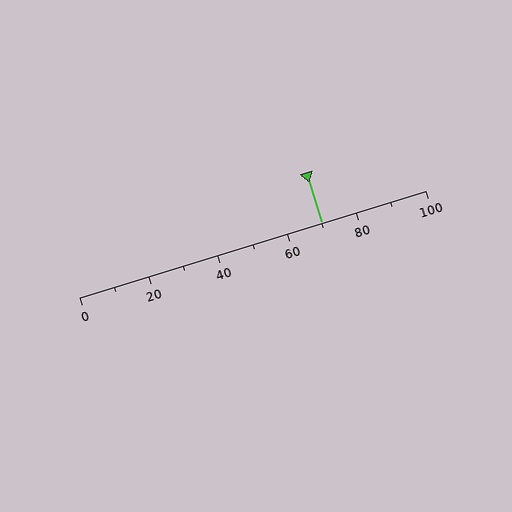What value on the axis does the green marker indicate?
The marker indicates approximately 70.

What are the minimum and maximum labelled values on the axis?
The axis runs from 0 to 100.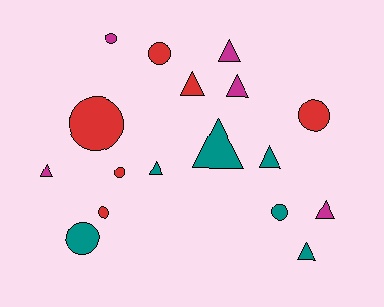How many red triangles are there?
There is 1 red triangle.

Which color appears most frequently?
Teal, with 6 objects.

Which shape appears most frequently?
Triangle, with 9 objects.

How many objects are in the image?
There are 17 objects.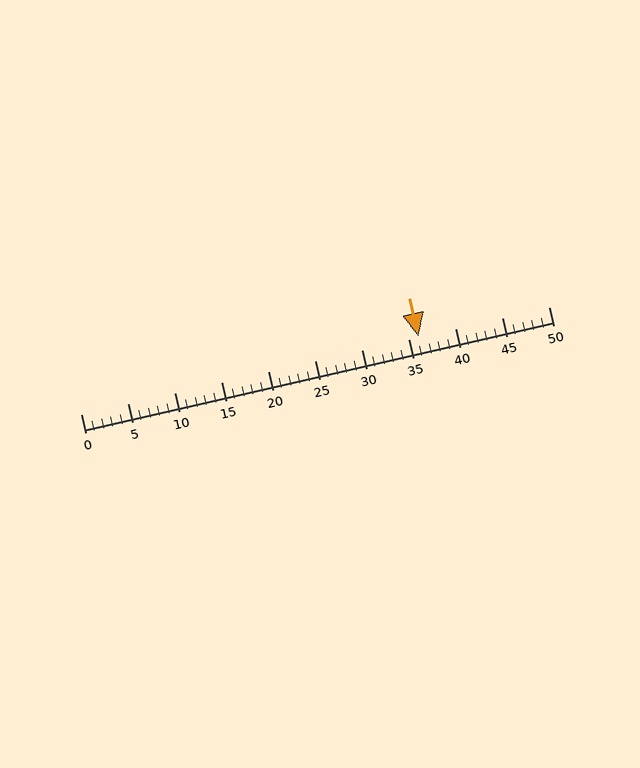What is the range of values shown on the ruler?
The ruler shows values from 0 to 50.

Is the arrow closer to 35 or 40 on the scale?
The arrow is closer to 35.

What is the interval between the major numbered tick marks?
The major tick marks are spaced 5 units apart.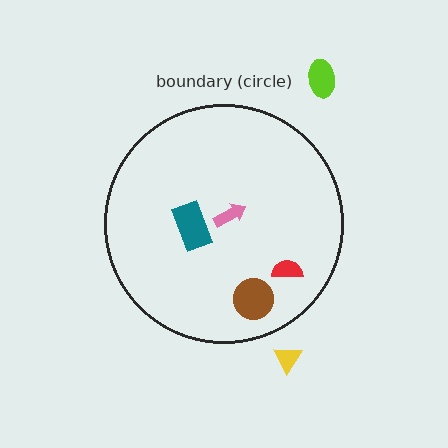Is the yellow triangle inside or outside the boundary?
Outside.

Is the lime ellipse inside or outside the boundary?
Outside.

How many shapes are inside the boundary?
4 inside, 2 outside.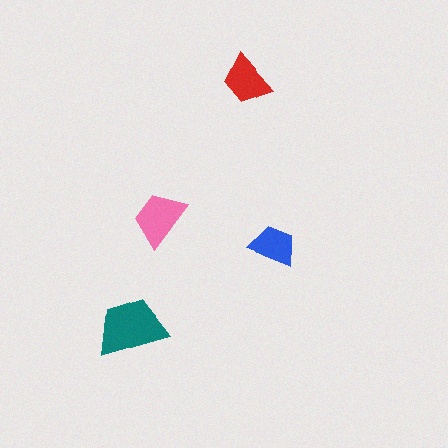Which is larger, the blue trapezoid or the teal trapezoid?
The teal one.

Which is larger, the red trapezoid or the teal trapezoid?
The teal one.